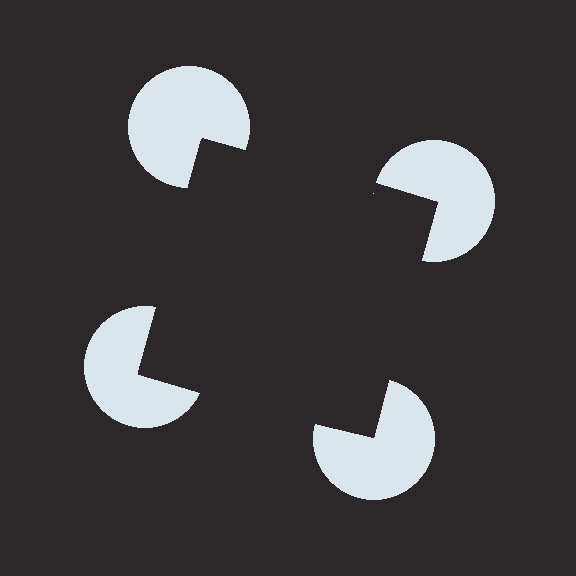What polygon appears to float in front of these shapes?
An illusory square — its edges are inferred from the aligned wedge cuts in the pac-man discs, not physically drawn.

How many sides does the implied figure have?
4 sides.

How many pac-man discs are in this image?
There are 4 — one at each vertex of the illusory square.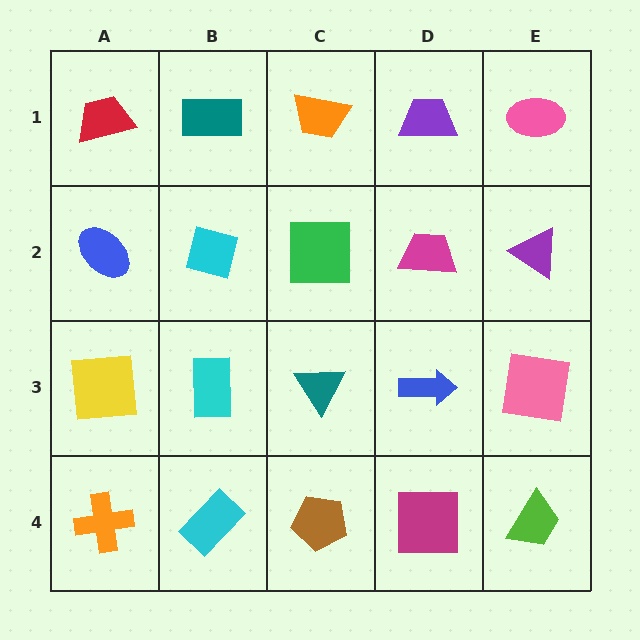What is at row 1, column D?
A purple trapezoid.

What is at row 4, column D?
A magenta square.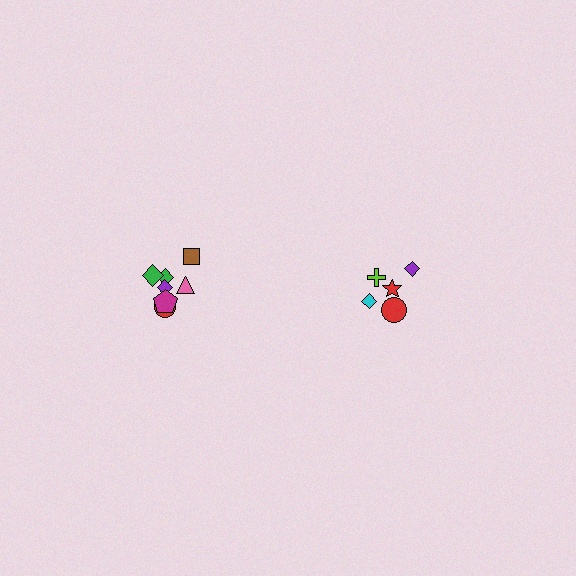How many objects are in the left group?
There are 7 objects.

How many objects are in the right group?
There are 5 objects.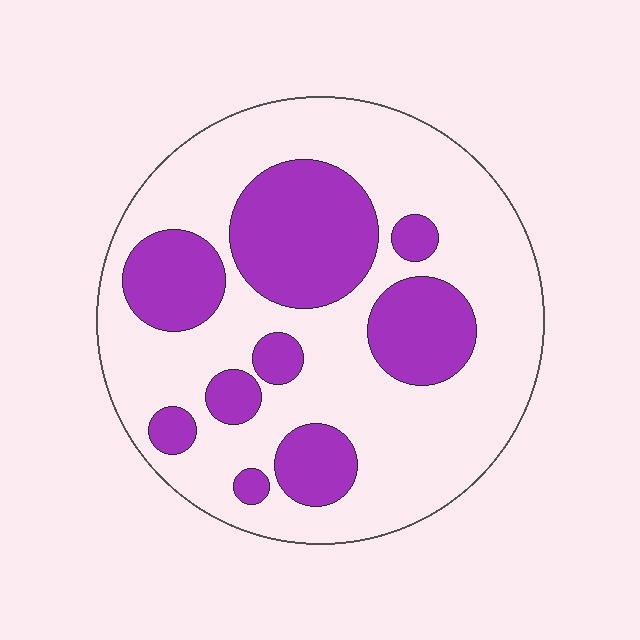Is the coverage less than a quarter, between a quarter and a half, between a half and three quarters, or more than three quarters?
Between a quarter and a half.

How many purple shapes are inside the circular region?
9.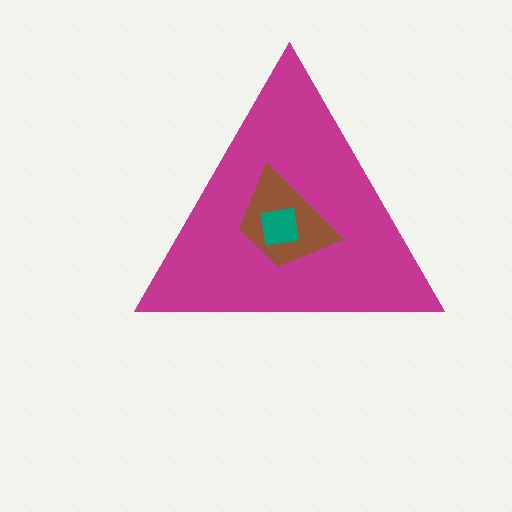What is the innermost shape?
The teal square.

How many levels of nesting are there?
3.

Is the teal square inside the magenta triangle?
Yes.